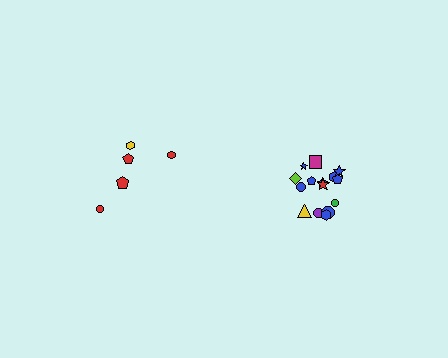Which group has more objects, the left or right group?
The right group.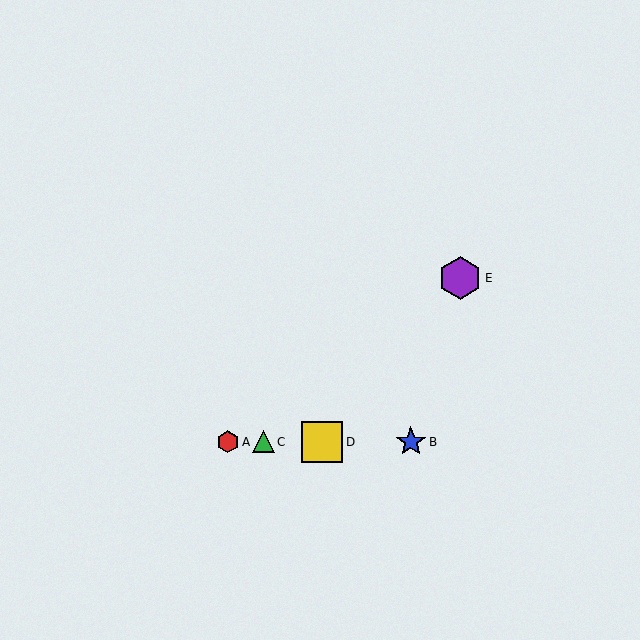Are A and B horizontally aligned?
Yes, both are at y≈442.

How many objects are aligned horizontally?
4 objects (A, B, C, D) are aligned horizontally.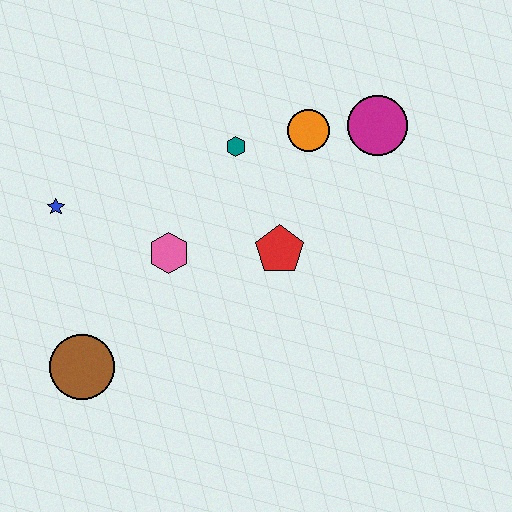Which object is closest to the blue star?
The pink hexagon is closest to the blue star.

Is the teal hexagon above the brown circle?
Yes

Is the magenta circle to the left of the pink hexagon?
No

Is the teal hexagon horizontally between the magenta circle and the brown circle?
Yes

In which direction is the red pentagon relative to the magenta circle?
The red pentagon is below the magenta circle.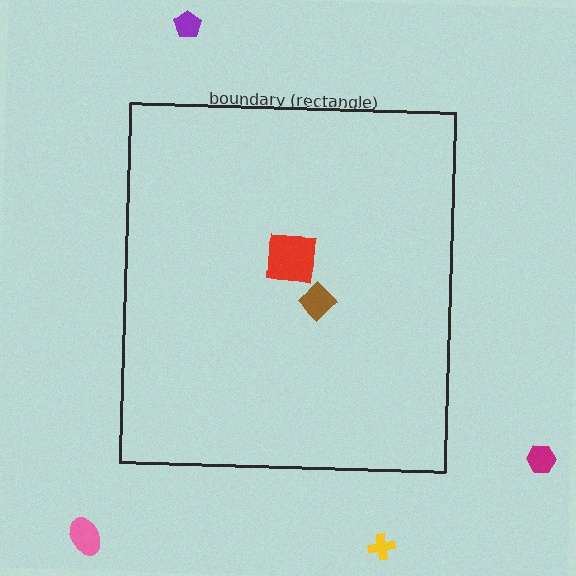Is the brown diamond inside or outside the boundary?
Inside.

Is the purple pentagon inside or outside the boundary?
Outside.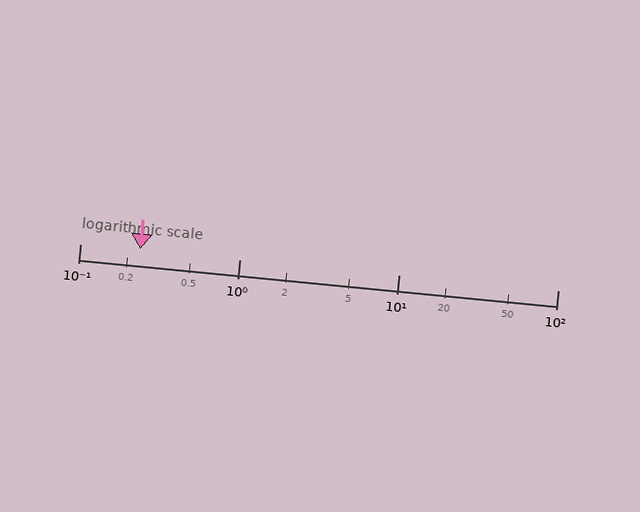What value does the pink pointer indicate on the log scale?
The pointer indicates approximately 0.24.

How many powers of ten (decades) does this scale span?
The scale spans 3 decades, from 0.1 to 100.